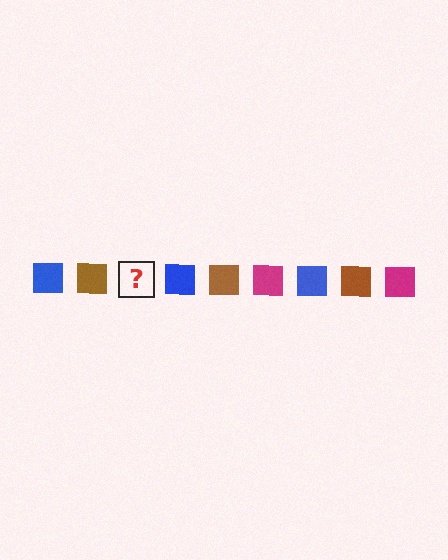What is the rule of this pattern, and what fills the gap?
The rule is that the pattern cycles through blue, brown, magenta squares. The gap should be filled with a magenta square.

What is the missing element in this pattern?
The missing element is a magenta square.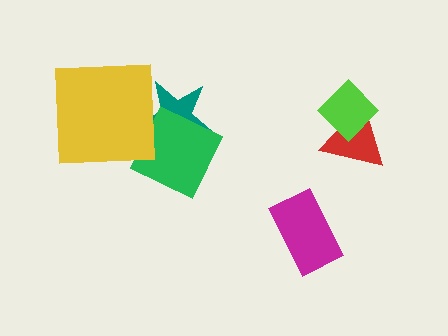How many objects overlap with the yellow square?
1 object overlaps with the yellow square.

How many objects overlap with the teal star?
2 objects overlap with the teal star.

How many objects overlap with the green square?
1 object overlaps with the green square.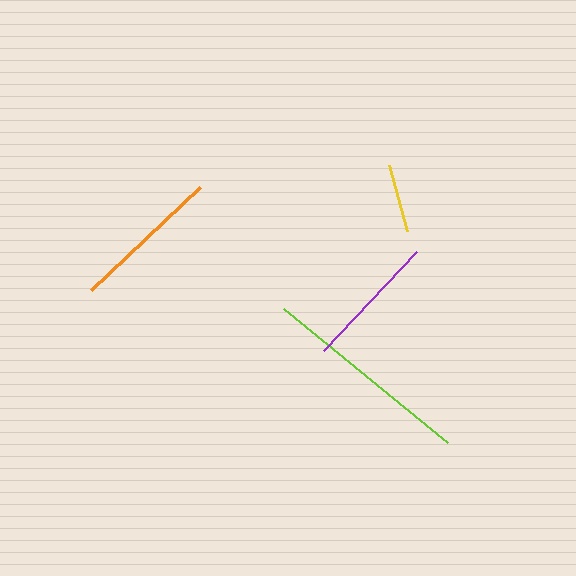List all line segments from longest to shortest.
From longest to shortest: lime, orange, purple, yellow.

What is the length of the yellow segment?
The yellow segment is approximately 68 pixels long.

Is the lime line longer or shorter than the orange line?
The lime line is longer than the orange line.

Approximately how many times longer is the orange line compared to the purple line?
The orange line is approximately 1.1 times the length of the purple line.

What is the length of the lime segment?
The lime segment is approximately 212 pixels long.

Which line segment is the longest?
The lime line is the longest at approximately 212 pixels.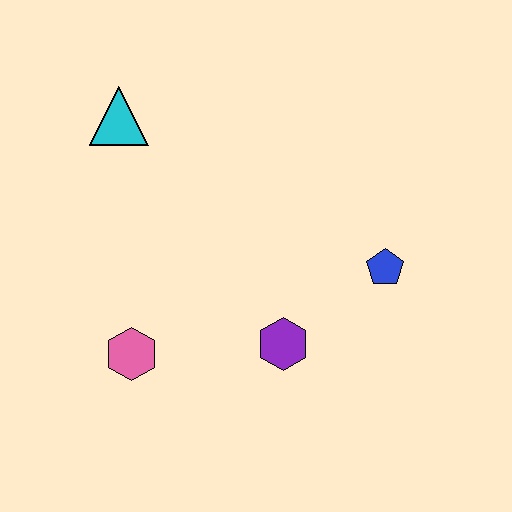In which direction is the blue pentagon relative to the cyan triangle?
The blue pentagon is to the right of the cyan triangle.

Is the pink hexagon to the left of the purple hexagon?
Yes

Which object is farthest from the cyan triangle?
The blue pentagon is farthest from the cyan triangle.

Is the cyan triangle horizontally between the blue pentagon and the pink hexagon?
No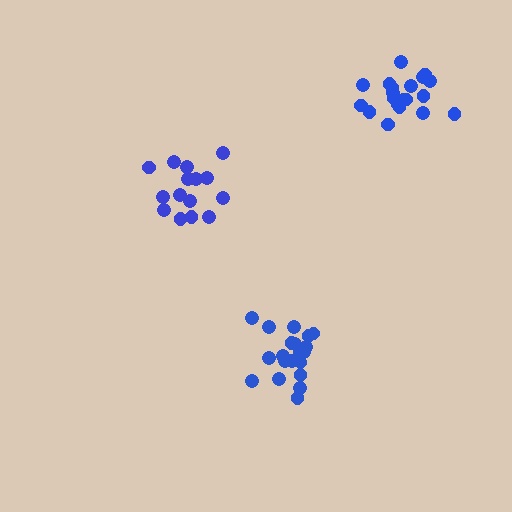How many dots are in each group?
Group 1: 15 dots, Group 2: 20 dots, Group 3: 20 dots (55 total).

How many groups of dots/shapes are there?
There are 3 groups.